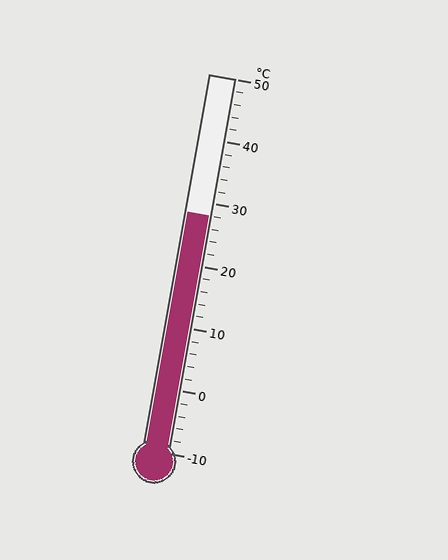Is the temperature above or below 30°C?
The temperature is below 30°C.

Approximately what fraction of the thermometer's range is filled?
The thermometer is filled to approximately 65% of its range.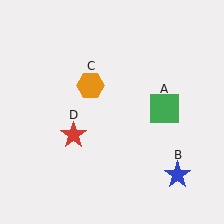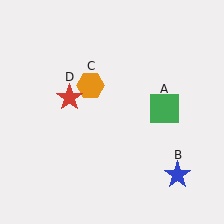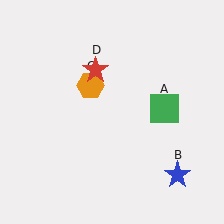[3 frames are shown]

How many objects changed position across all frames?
1 object changed position: red star (object D).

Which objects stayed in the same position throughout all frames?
Green square (object A) and blue star (object B) and orange hexagon (object C) remained stationary.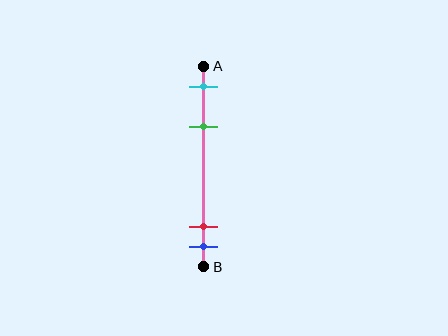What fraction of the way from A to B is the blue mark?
The blue mark is approximately 90% (0.9) of the way from A to B.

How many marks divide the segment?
There are 4 marks dividing the segment.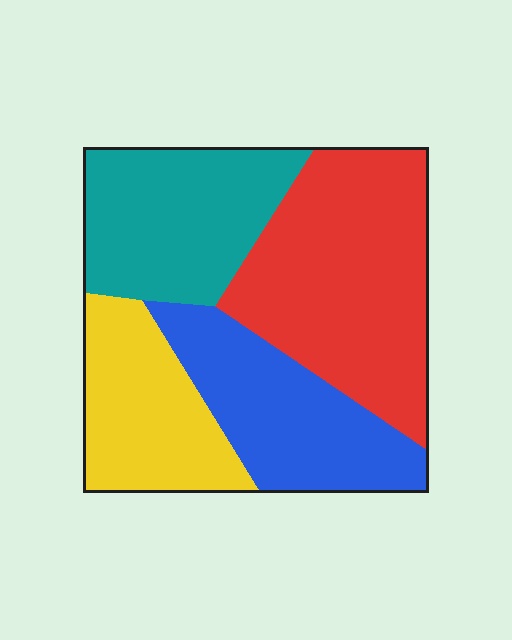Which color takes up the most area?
Red, at roughly 35%.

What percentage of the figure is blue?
Blue covers about 20% of the figure.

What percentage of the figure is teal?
Teal takes up about one quarter (1/4) of the figure.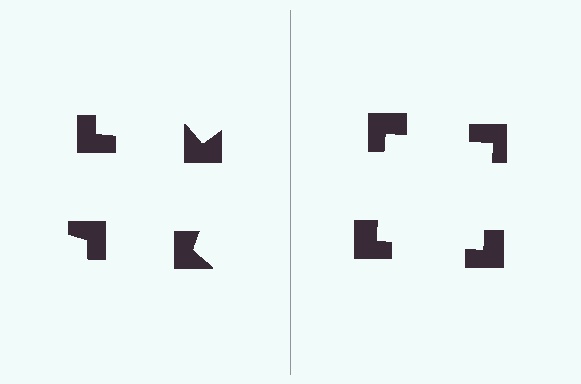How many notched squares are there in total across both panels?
8 — 4 on each side.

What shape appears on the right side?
An illusory square.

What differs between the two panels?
The notched squares are positioned identically on both sides; only the wedge orientations differ. On the right they align to a square; on the left they are misaligned.